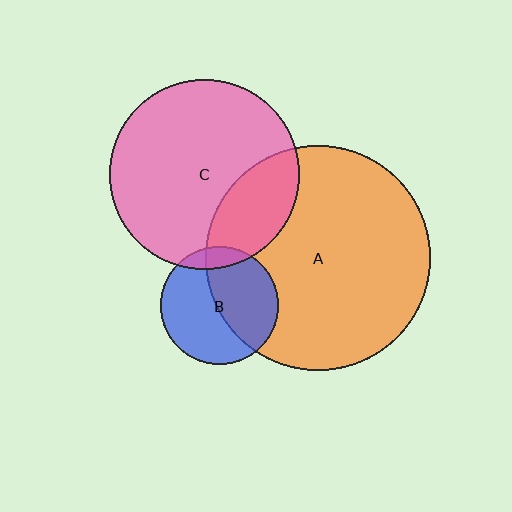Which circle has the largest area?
Circle A (orange).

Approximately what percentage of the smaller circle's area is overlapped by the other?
Approximately 45%.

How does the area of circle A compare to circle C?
Approximately 1.4 times.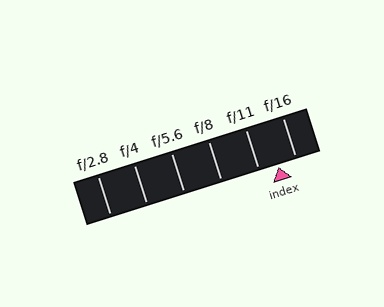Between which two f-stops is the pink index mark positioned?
The index mark is between f/11 and f/16.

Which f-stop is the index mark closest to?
The index mark is closest to f/16.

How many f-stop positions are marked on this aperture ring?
There are 6 f-stop positions marked.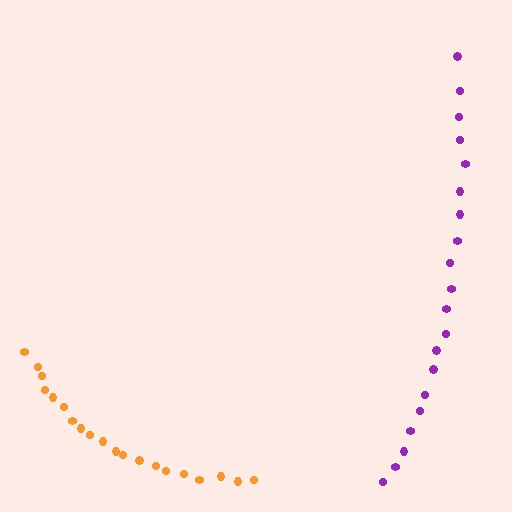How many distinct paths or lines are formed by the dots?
There are 2 distinct paths.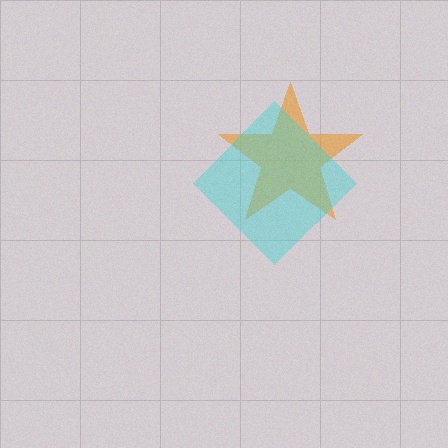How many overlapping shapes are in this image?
There are 2 overlapping shapes in the image.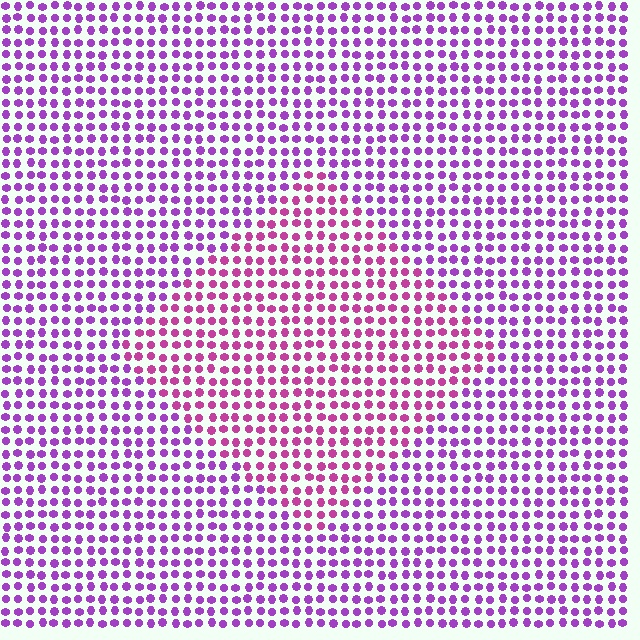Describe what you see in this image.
The image is filled with small purple elements in a uniform arrangement. A diamond-shaped region is visible where the elements are tinted to a slightly different hue, forming a subtle color boundary.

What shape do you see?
I see a diamond.